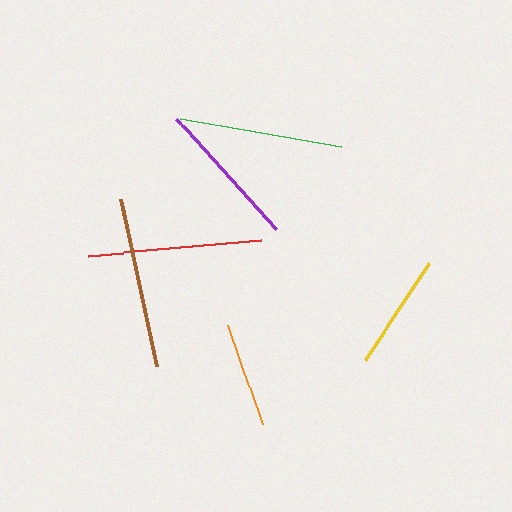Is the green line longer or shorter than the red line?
The red line is longer than the green line.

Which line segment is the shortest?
The orange line is the shortest at approximately 104 pixels.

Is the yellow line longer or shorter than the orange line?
The yellow line is longer than the orange line.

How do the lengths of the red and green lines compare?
The red and green lines are approximately the same length.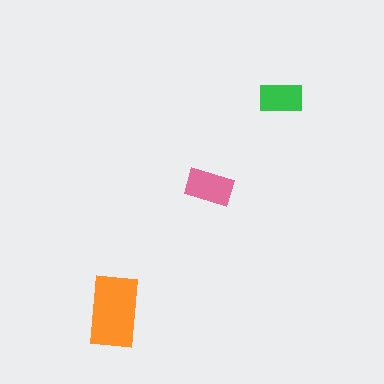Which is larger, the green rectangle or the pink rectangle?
The pink one.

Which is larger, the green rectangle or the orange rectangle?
The orange one.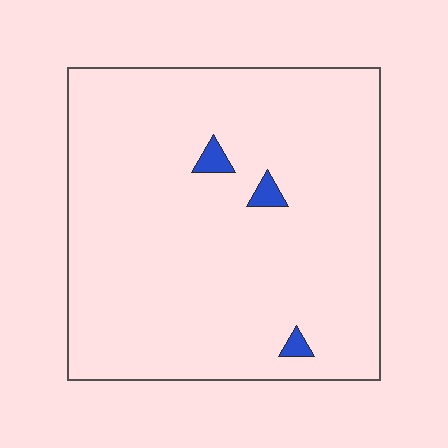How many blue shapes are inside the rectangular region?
3.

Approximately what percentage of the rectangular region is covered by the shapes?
Approximately 0%.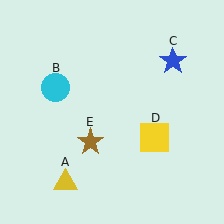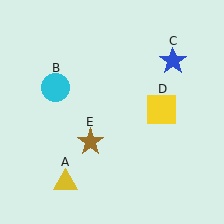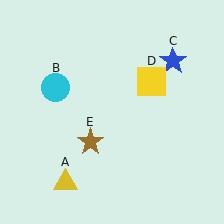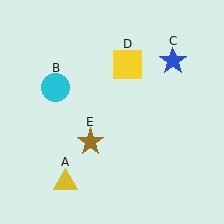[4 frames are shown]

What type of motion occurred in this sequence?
The yellow square (object D) rotated counterclockwise around the center of the scene.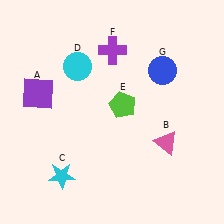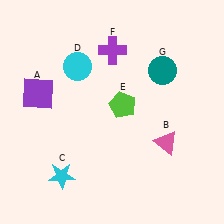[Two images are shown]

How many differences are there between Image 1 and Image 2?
There is 1 difference between the two images.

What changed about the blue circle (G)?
In Image 1, G is blue. In Image 2, it changed to teal.